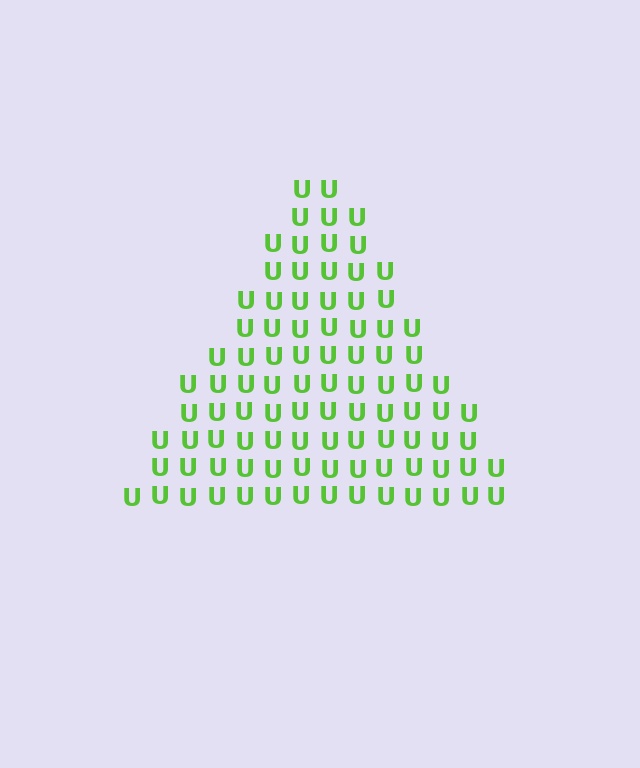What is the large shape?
The large shape is a triangle.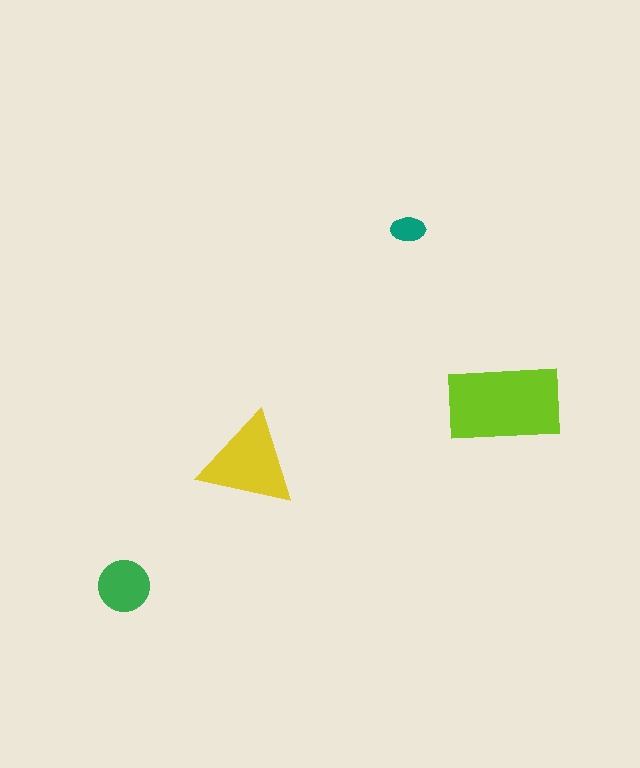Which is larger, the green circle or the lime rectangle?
The lime rectangle.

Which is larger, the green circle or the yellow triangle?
The yellow triangle.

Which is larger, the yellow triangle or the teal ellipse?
The yellow triangle.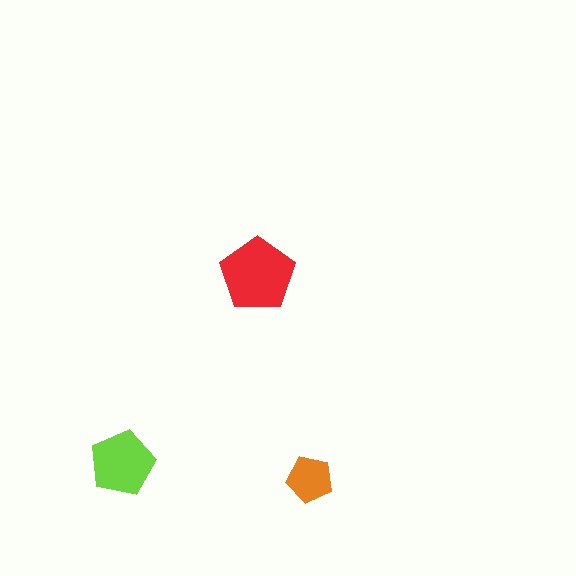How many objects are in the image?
There are 3 objects in the image.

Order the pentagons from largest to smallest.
the red one, the lime one, the orange one.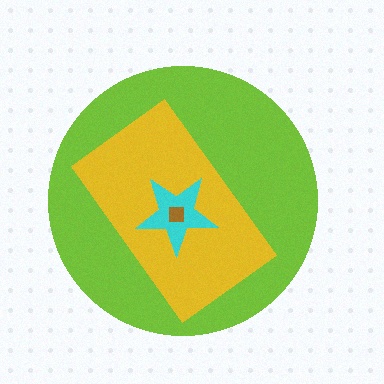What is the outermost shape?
The lime circle.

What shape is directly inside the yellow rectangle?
The cyan star.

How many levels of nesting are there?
4.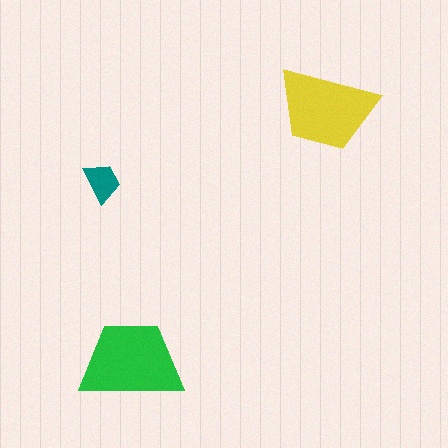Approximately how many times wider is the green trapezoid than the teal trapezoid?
About 2.5 times wider.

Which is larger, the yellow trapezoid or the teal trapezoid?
The yellow one.